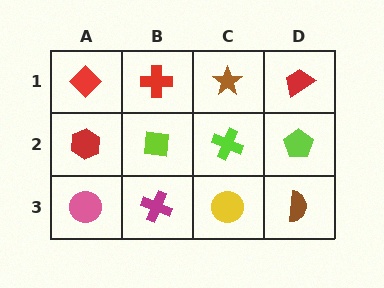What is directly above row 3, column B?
A lime square.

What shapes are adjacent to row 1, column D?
A lime pentagon (row 2, column D), a brown star (row 1, column C).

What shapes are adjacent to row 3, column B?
A lime square (row 2, column B), a pink circle (row 3, column A), a yellow circle (row 3, column C).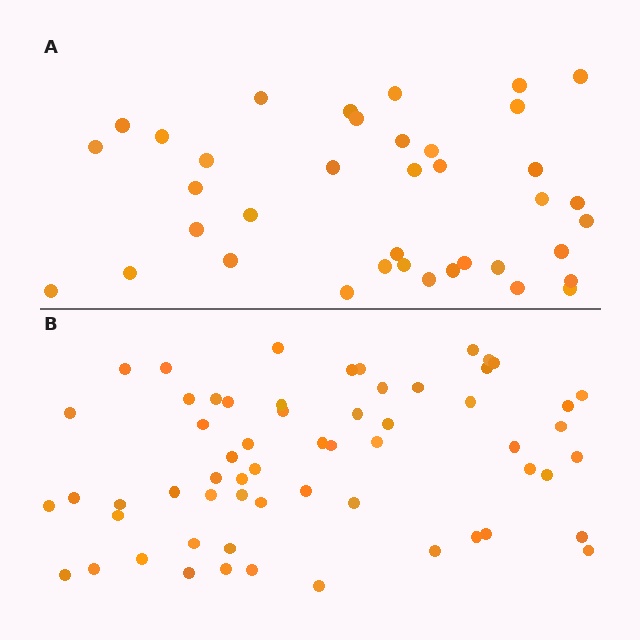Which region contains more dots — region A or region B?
Region B (the bottom region) has more dots.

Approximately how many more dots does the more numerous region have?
Region B has approximately 20 more dots than region A.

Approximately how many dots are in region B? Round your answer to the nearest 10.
About 60 dots.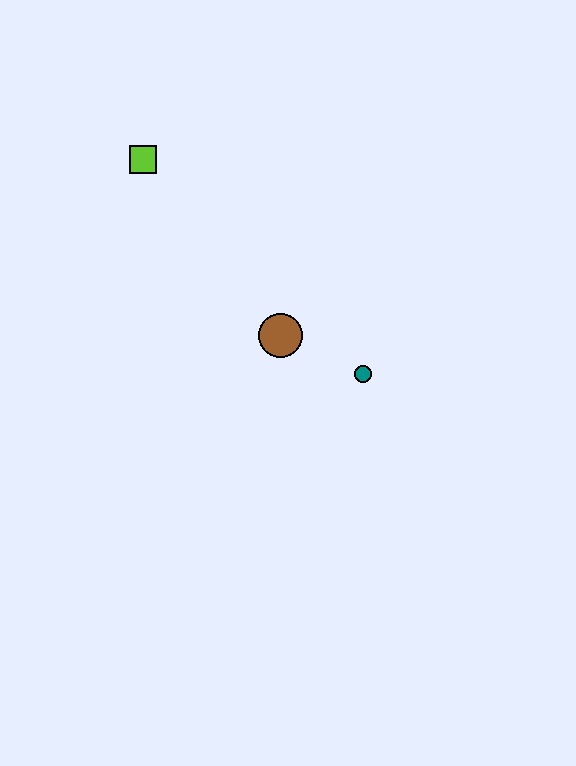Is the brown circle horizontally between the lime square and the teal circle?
Yes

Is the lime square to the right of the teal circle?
No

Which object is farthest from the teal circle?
The lime square is farthest from the teal circle.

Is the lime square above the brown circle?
Yes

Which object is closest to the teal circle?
The brown circle is closest to the teal circle.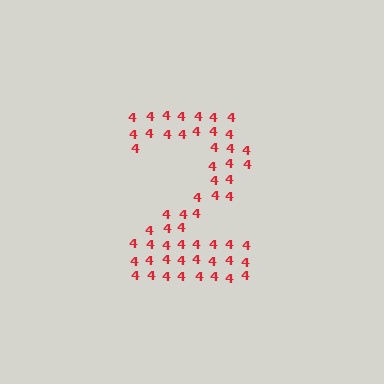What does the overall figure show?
The overall figure shows the digit 2.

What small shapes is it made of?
It is made of small digit 4's.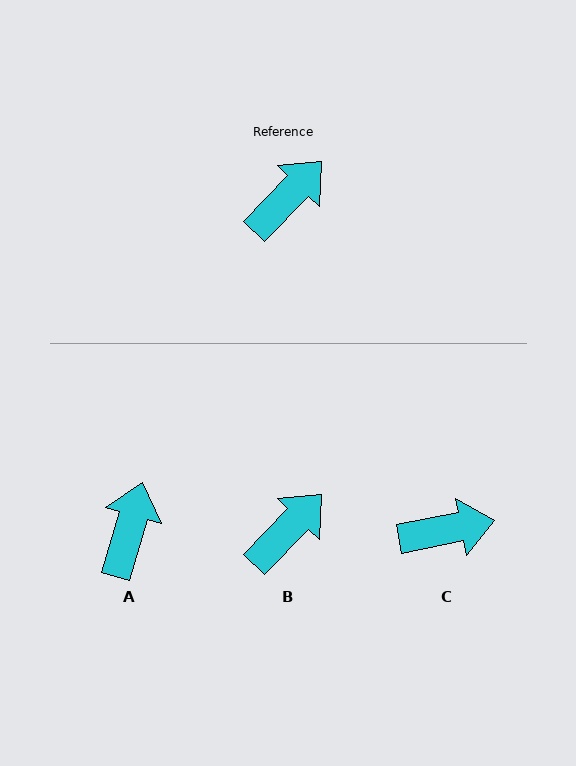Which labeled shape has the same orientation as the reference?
B.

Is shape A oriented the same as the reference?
No, it is off by about 28 degrees.